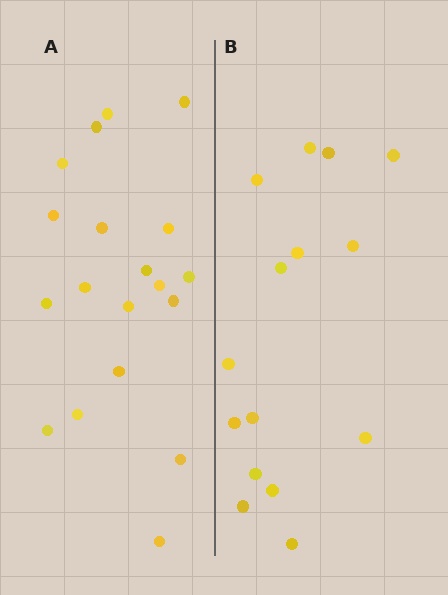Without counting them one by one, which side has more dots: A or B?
Region A (the left region) has more dots.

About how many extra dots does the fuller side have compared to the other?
Region A has about 4 more dots than region B.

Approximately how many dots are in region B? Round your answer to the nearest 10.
About 20 dots. (The exact count is 15, which rounds to 20.)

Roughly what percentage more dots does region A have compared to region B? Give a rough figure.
About 25% more.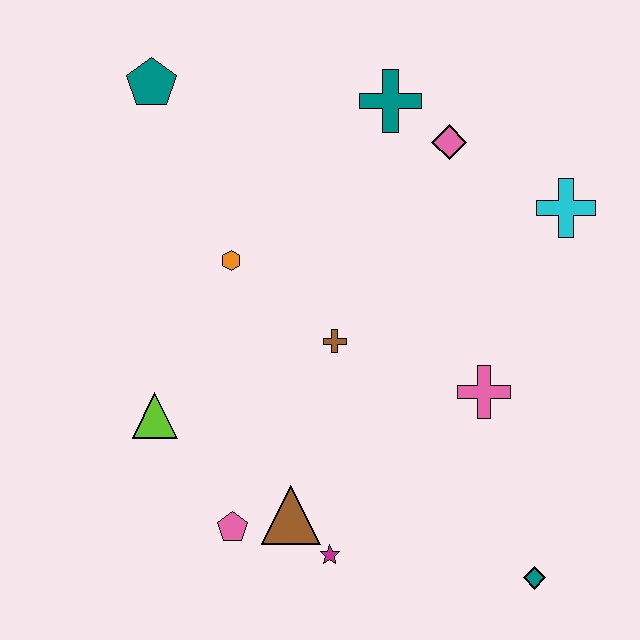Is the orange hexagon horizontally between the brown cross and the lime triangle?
Yes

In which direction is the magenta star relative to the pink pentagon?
The magenta star is to the right of the pink pentagon.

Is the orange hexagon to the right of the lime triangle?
Yes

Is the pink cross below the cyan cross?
Yes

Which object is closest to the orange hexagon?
The brown cross is closest to the orange hexagon.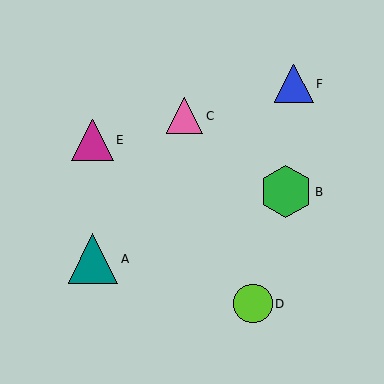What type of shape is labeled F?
Shape F is a blue triangle.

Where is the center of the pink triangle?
The center of the pink triangle is at (185, 116).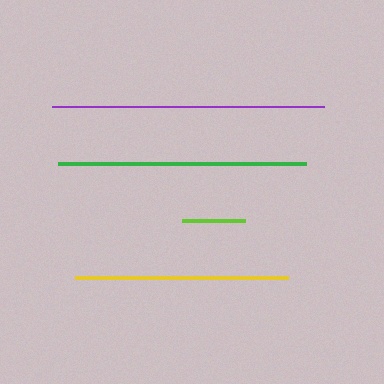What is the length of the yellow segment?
The yellow segment is approximately 213 pixels long.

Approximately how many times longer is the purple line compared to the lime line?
The purple line is approximately 4.3 times the length of the lime line.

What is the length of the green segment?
The green segment is approximately 248 pixels long.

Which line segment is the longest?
The purple line is the longest at approximately 272 pixels.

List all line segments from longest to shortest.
From longest to shortest: purple, green, yellow, lime.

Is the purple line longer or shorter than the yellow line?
The purple line is longer than the yellow line.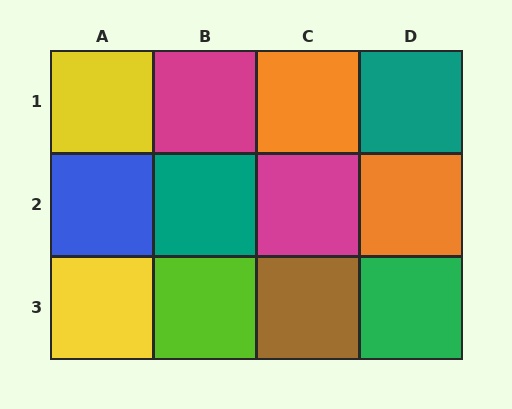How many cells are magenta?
2 cells are magenta.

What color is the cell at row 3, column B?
Lime.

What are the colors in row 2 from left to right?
Blue, teal, magenta, orange.